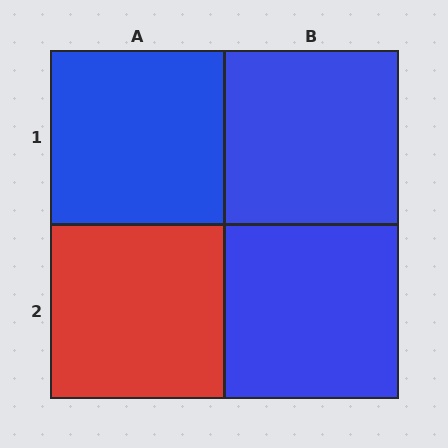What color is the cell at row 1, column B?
Blue.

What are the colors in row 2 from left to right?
Red, blue.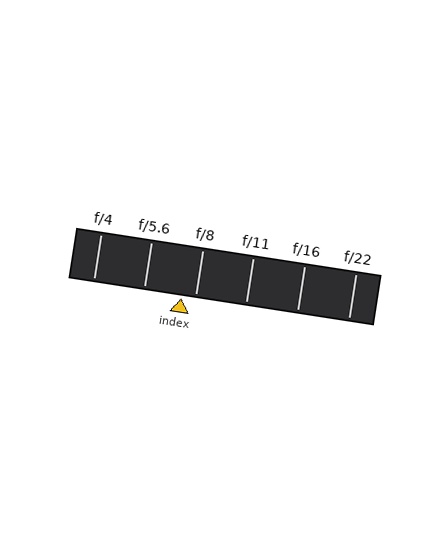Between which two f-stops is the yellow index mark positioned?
The index mark is between f/5.6 and f/8.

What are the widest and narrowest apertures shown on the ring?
The widest aperture shown is f/4 and the narrowest is f/22.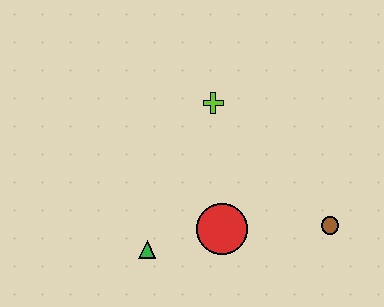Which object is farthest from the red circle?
The lime cross is farthest from the red circle.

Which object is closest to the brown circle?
The red circle is closest to the brown circle.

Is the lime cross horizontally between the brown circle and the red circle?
No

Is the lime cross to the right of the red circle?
No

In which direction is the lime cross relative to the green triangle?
The lime cross is above the green triangle.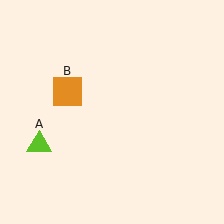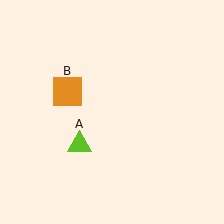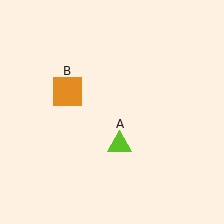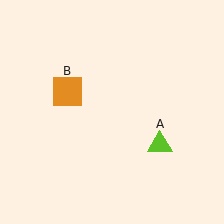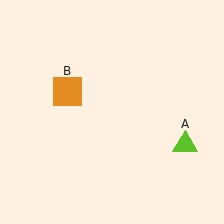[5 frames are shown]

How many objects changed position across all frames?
1 object changed position: lime triangle (object A).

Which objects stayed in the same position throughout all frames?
Orange square (object B) remained stationary.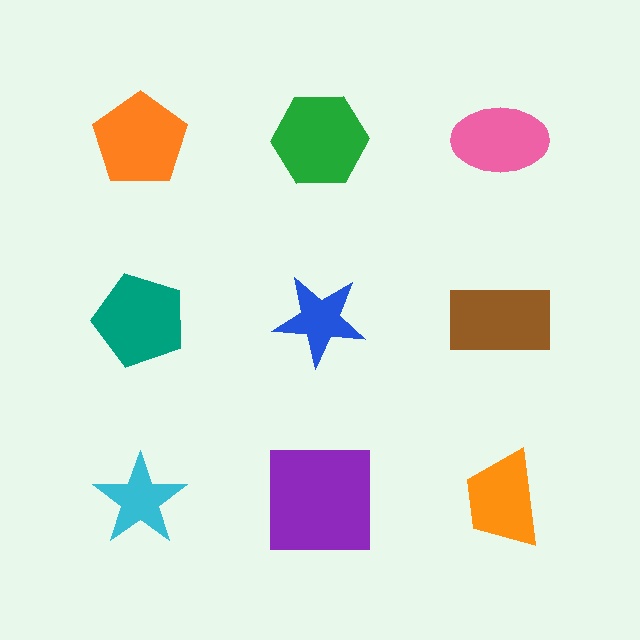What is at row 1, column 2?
A green hexagon.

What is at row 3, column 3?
An orange trapezoid.